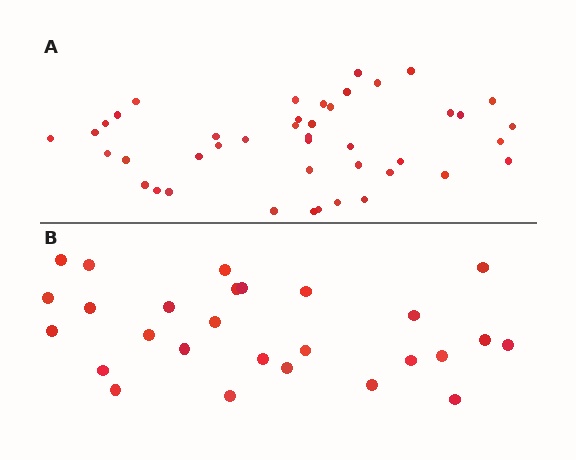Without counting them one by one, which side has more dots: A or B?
Region A (the top region) has more dots.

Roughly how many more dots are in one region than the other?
Region A has approximately 15 more dots than region B.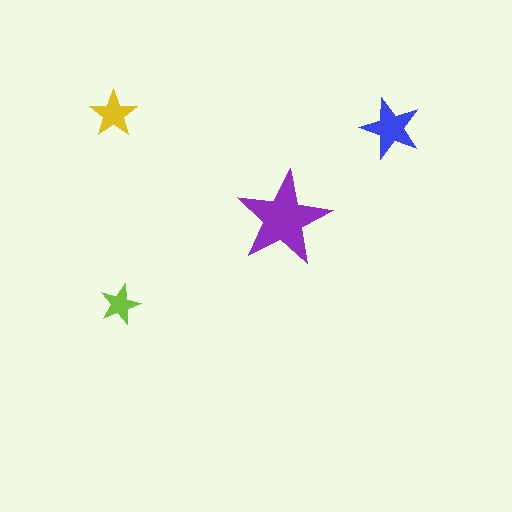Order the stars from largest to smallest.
the purple one, the blue one, the yellow one, the lime one.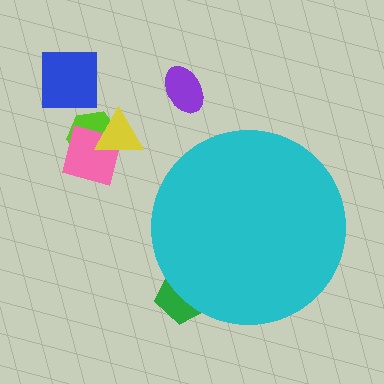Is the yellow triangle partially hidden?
No, the yellow triangle is fully visible.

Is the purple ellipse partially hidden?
No, the purple ellipse is fully visible.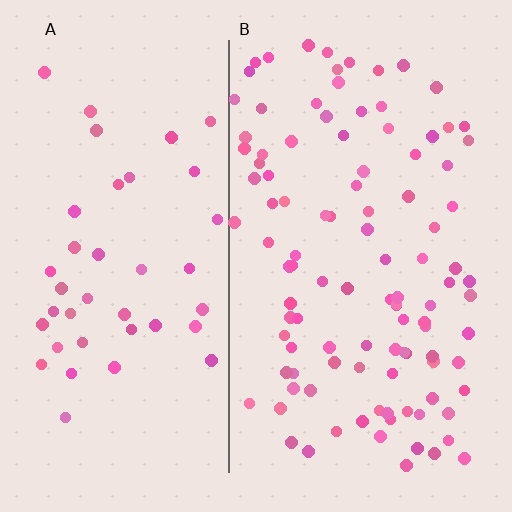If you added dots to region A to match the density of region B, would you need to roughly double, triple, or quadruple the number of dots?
Approximately triple.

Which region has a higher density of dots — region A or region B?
B (the right).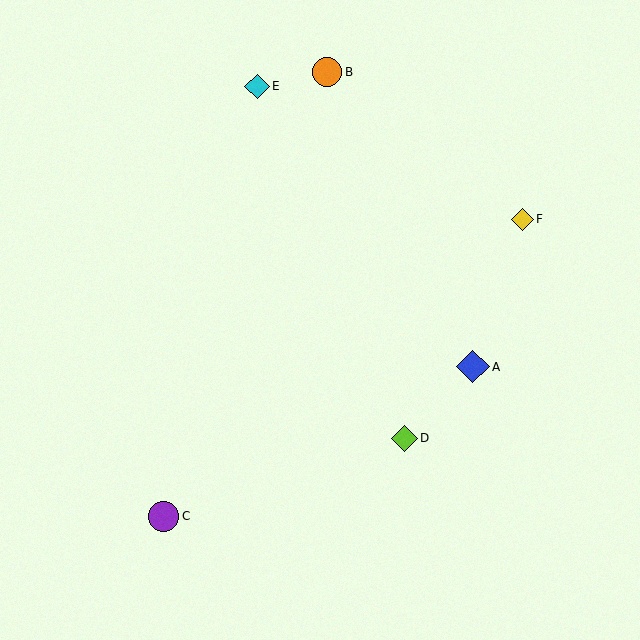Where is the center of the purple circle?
The center of the purple circle is at (164, 516).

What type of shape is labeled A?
Shape A is a blue diamond.